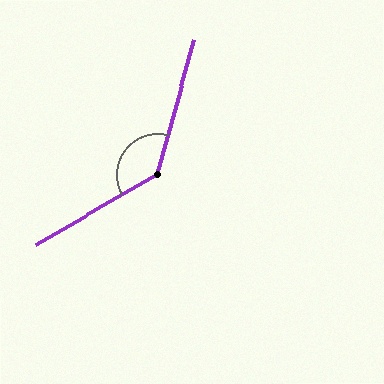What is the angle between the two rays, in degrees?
Approximately 135 degrees.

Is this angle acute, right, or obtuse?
It is obtuse.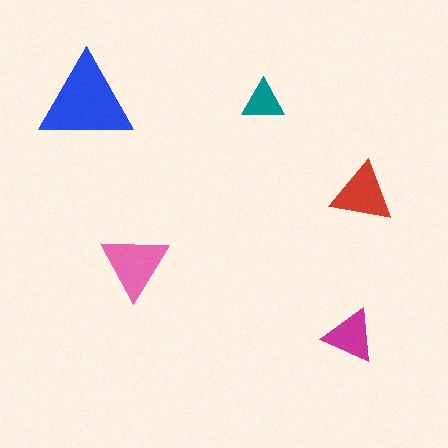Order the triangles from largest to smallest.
the blue one, the pink one, the red one, the magenta one, the teal one.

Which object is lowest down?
The magenta triangle is bottommost.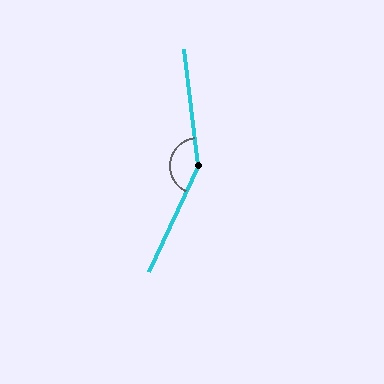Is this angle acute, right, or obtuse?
It is obtuse.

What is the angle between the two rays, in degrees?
Approximately 148 degrees.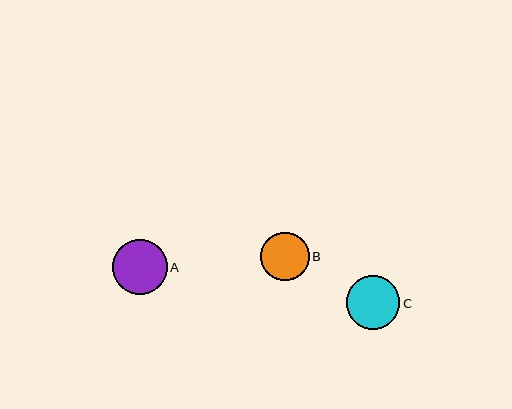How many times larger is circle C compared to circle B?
Circle C is approximately 1.1 times the size of circle B.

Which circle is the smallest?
Circle B is the smallest with a size of approximately 48 pixels.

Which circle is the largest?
Circle A is the largest with a size of approximately 55 pixels.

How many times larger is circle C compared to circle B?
Circle C is approximately 1.1 times the size of circle B.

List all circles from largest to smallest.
From largest to smallest: A, C, B.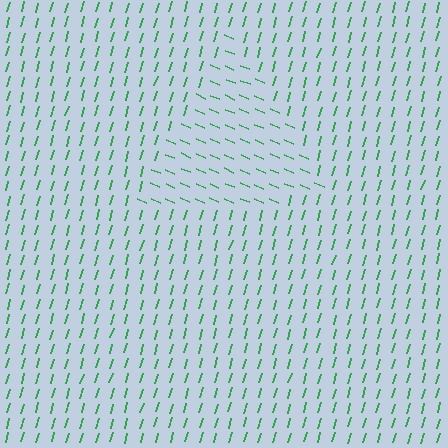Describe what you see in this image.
The image is filled with small green line segments. A triangle region in the image has lines oriented differently from the surrounding lines, creating a visible texture boundary.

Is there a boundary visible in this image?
Yes, there is a texture boundary formed by a change in line orientation.